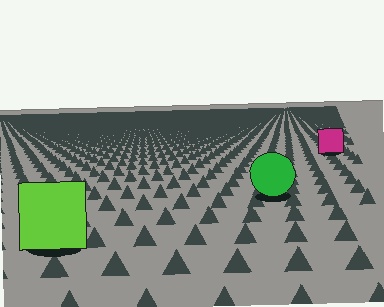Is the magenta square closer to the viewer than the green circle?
No. The green circle is closer — you can tell from the texture gradient: the ground texture is coarser near it.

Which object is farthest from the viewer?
The magenta square is farthest from the viewer. It appears smaller and the ground texture around it is denser.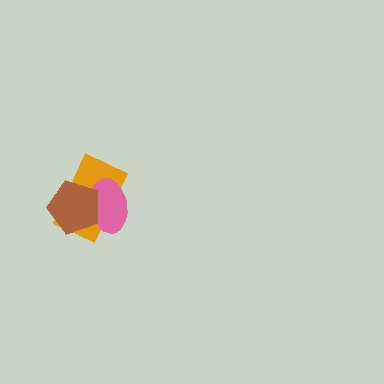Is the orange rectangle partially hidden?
Yes, it is partially covered by another shape.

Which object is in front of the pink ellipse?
The brown pentagon is in front of the pink ellipse.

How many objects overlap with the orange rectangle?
2 objects overlap with the orange rectangle.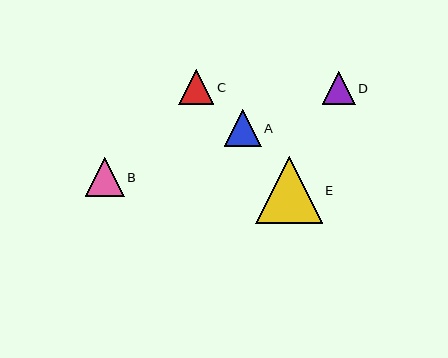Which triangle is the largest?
Triangle E is the largest with a size of approximately 67 pixels.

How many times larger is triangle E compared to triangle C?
Triangle E is approximately 1.9 times the size of triangle C.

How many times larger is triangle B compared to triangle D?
Triangle B is approximately 1.2 times the size of triangle D.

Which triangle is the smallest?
Triangle D is the smallest with a size of approximately 33 pixels.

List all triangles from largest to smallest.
From largest to smallest: E, B, A, C, D.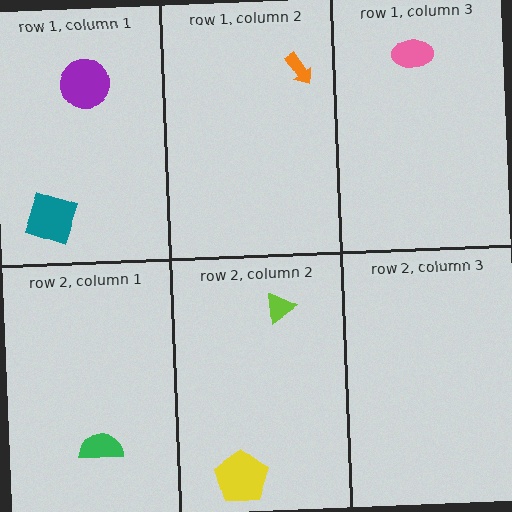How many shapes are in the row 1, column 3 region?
1.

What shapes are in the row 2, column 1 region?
The green semicircle.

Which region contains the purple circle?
The row 1, column 1 region.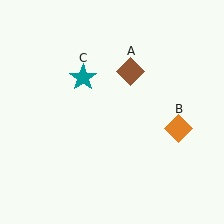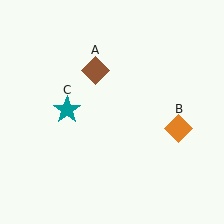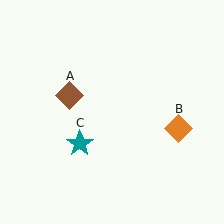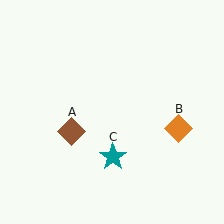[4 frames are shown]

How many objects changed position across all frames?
2 objects changed position: brown diamond (object A), teal star (object C).